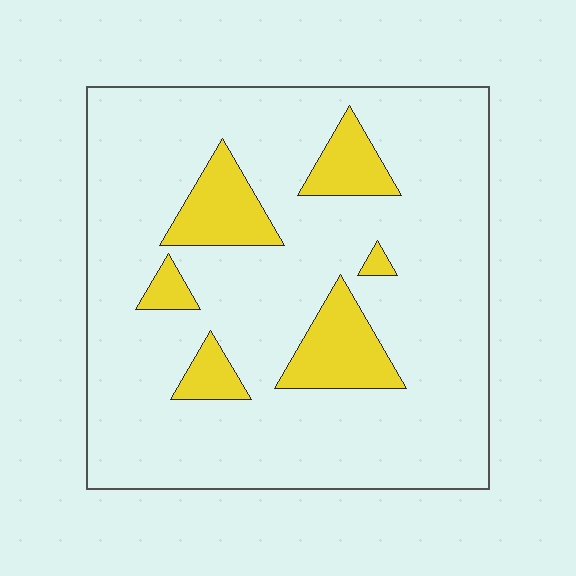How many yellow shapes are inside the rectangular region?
6.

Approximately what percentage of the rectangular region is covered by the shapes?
Approximately 15%.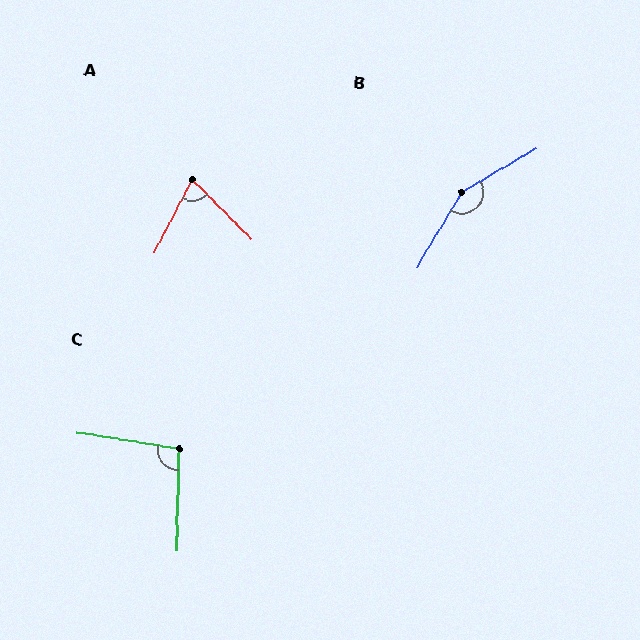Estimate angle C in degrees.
Approximately 97 degrees.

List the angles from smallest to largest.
A (72°), C (97°), B (151°).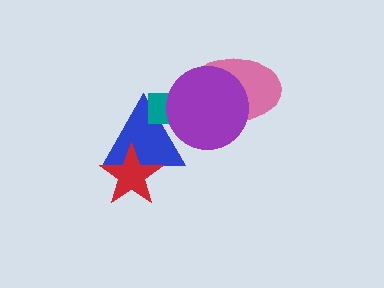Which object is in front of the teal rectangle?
The purple circle is in front of the teal rectangle.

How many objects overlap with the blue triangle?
3 objects overlap with the blue triangle.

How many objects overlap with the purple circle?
3 objects overlap with the purple circle.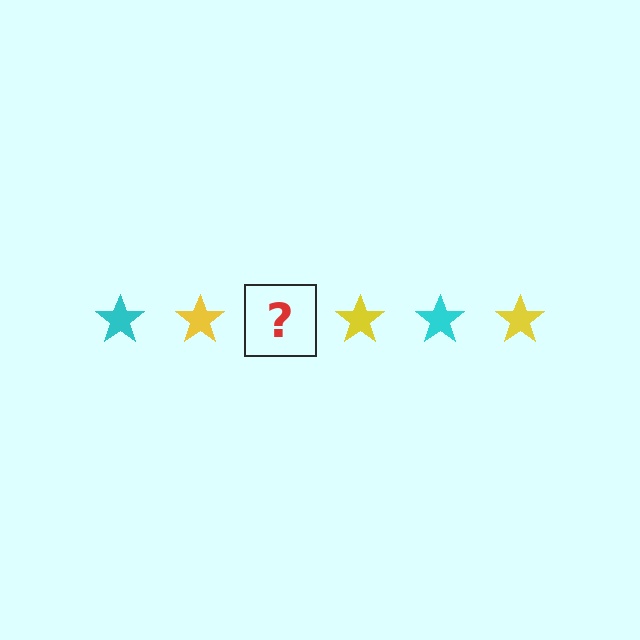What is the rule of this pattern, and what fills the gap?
The rule is that the pattern cycles through cyan, yellow stars. The gap should be filled with a cyan star.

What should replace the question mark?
The question mark should be replaced with a cyan star.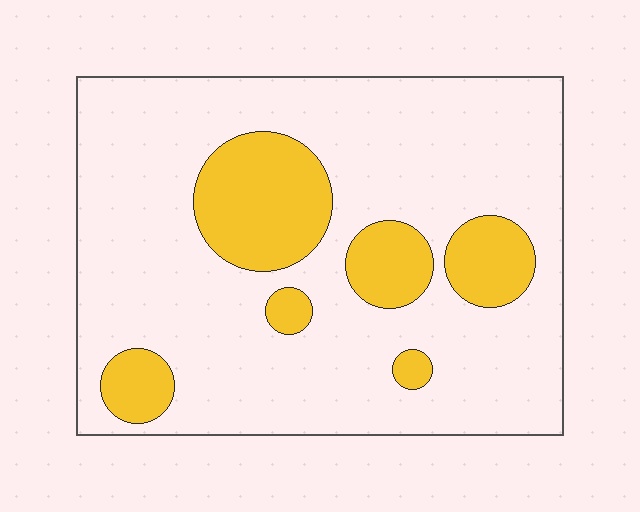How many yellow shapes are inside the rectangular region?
6.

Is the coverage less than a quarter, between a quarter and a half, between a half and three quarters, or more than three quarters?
Less than a quarter.